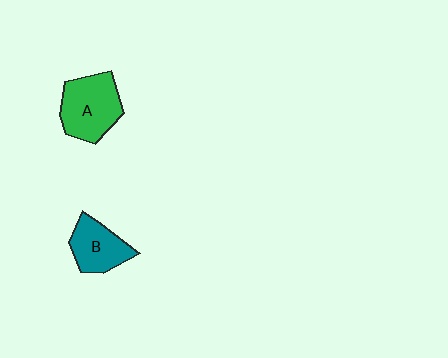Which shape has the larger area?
Shape A (green).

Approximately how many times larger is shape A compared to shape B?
Approximately 1.4 times.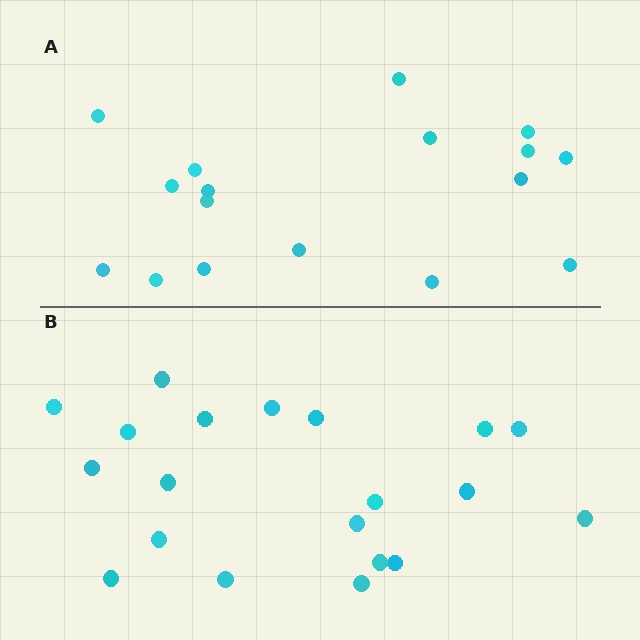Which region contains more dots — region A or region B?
Region B (the bottom region) has more dots.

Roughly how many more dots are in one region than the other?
Region B has just a few more — roughly 2 or 3 more dots than region A.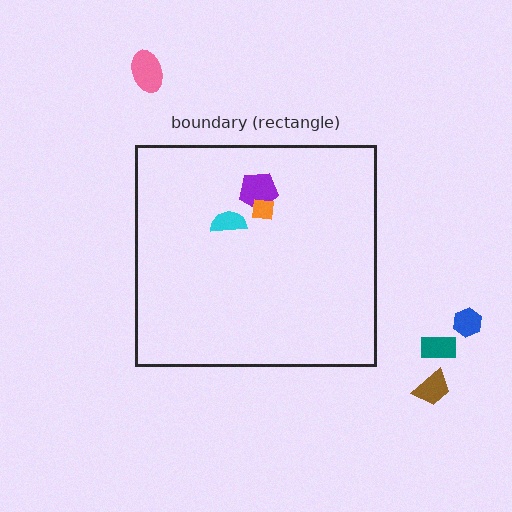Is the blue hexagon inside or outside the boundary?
Outside.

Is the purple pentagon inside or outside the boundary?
Inside.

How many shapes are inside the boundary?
3 inside, 4 outside.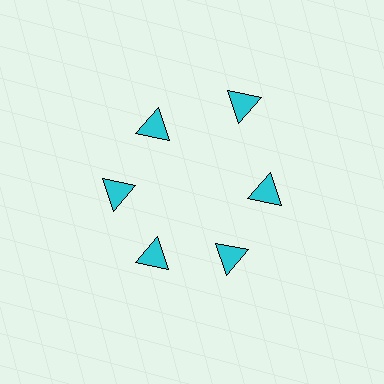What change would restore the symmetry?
The symmetry would be restored by moving it inward, back onto the ring so that all 6 triangles sit at equal angles and equal distance from the center.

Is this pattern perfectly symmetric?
No. The 6 cyan triangles are arranged in a ring, but one element near the 1 o'clock position is pushed outward from the center, breaking the 6-fold rotational symmetry.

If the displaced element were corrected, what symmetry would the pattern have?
It would have 6-fold rotational symmetry — the pattern would map onto itself every 60 degrees.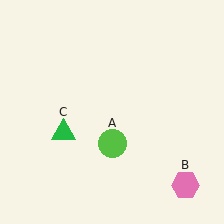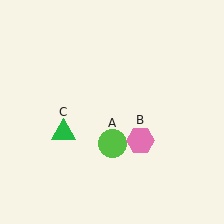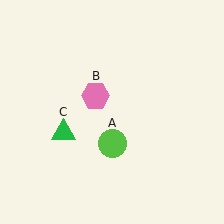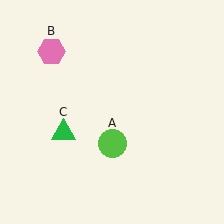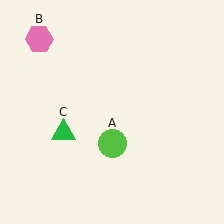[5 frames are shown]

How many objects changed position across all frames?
1 object changed position: pink hexagon (object B).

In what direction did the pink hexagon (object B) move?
The pink hexagon (object B) moved up and to the left.